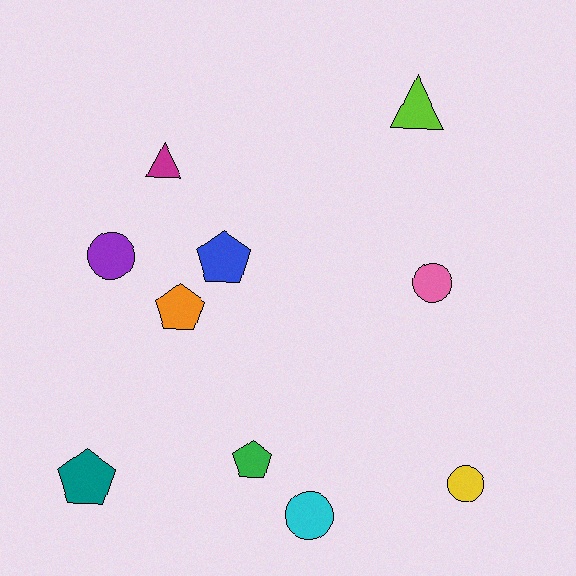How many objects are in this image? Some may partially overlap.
There are 10 objects.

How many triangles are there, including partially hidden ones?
There are 2 triangles.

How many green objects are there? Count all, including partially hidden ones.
There is 1 green object.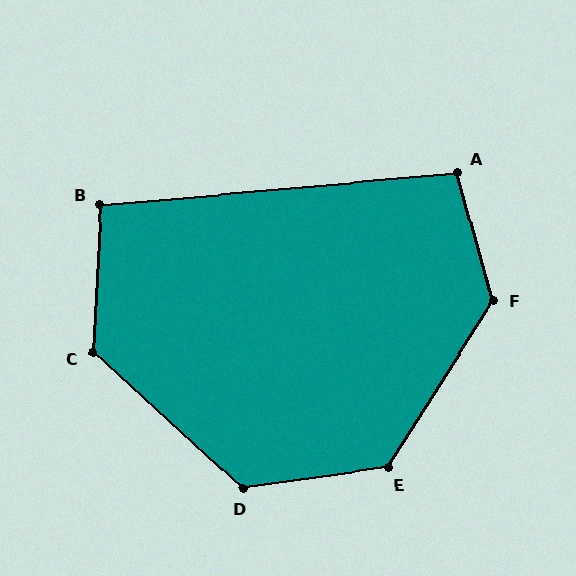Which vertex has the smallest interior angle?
B, at approximately 98 degrees.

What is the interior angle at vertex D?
Approximately 130 degrees (obtuse).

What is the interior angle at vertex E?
Approximately 131 degrees (obtuse).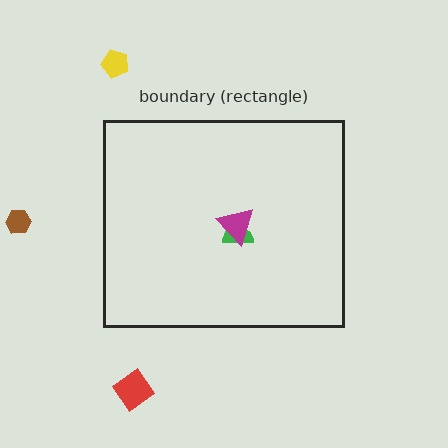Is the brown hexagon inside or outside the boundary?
Outside.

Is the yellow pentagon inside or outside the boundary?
Outside.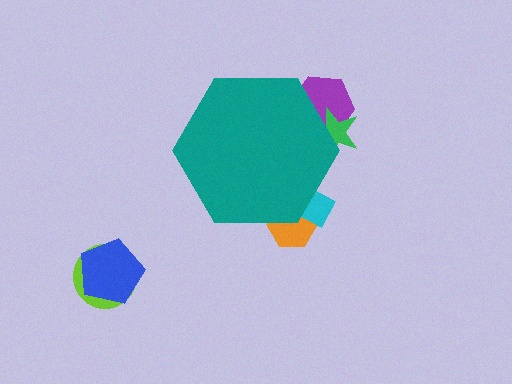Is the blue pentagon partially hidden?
No, the blue pentagon is fully visible.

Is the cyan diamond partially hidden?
Yes, the cyan diamond is partially hidden behind the teal hexagon.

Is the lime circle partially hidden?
No, the lime circle is fully visible.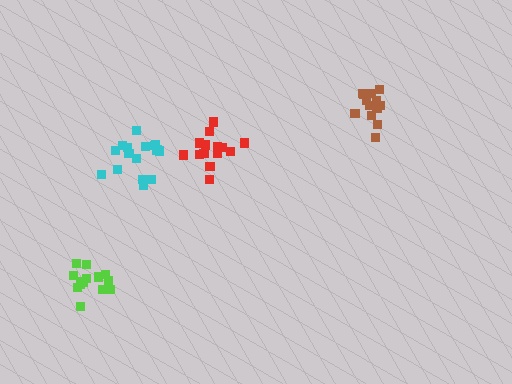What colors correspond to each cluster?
The clusters are colored: red, cyan, lime, brown.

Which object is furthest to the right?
The brown cluster is rightmost.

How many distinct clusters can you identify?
There are 4 distinct clusters.